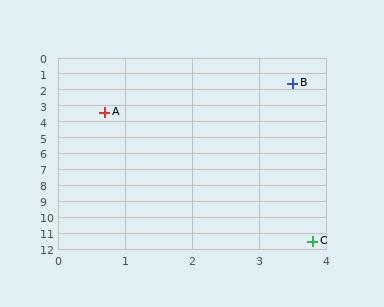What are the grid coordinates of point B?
Point B is at approximately (3.5, 1.6).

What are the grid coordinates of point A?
Point A is at approximately (0.7, 3.4).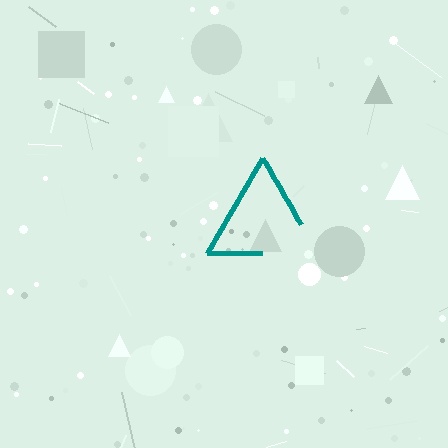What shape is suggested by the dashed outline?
The dashed outline suggests a triangle.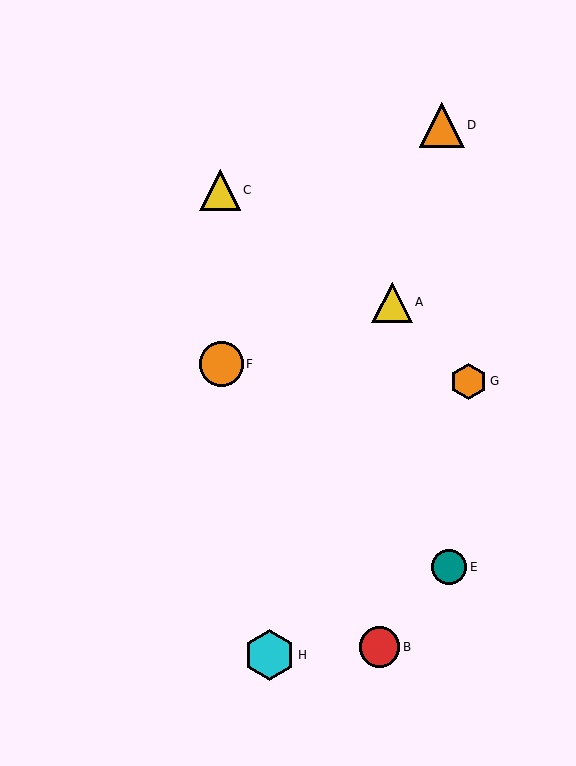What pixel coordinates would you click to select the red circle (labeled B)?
Click at (380, 647) to select the red circle B.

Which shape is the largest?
The cyan hexagon (labeled H) is the largest.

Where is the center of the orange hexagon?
The center of the orange hexagon is at (468, 381).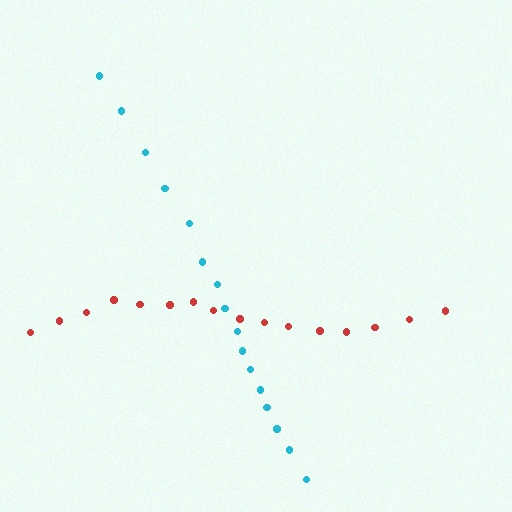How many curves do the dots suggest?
There are 2 distinct paths.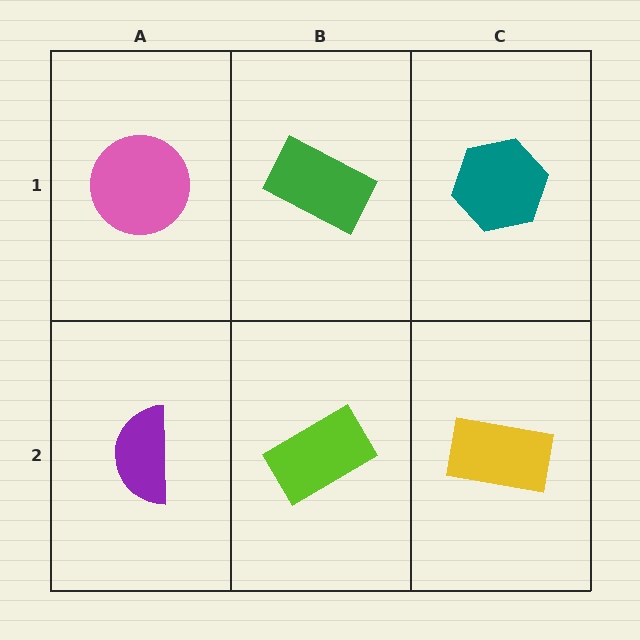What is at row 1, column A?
A pink circle.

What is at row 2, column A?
A purple semicircle.